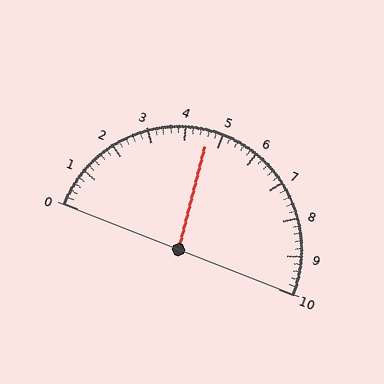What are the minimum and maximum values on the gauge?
The gauge ranges from 0 to 10.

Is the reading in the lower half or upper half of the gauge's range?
The reading is in the lower half of the range (0 to 10).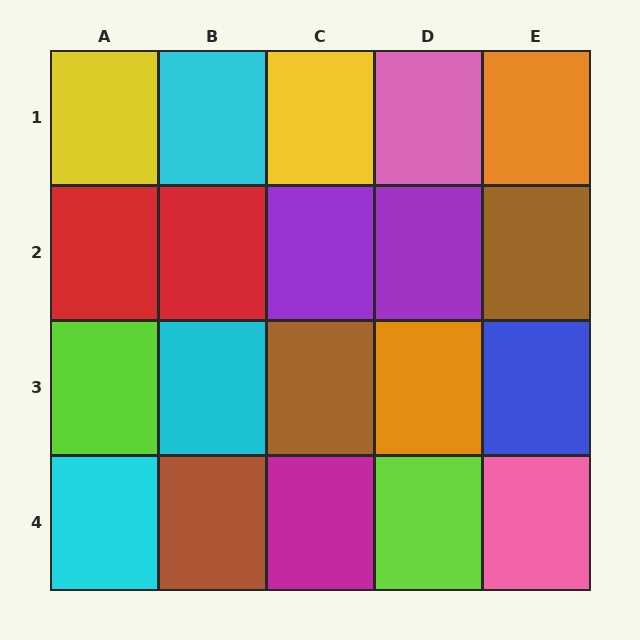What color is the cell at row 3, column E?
Blue.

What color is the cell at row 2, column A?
Red.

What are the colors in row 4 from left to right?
Cyan, brown, magenta, lime, pink.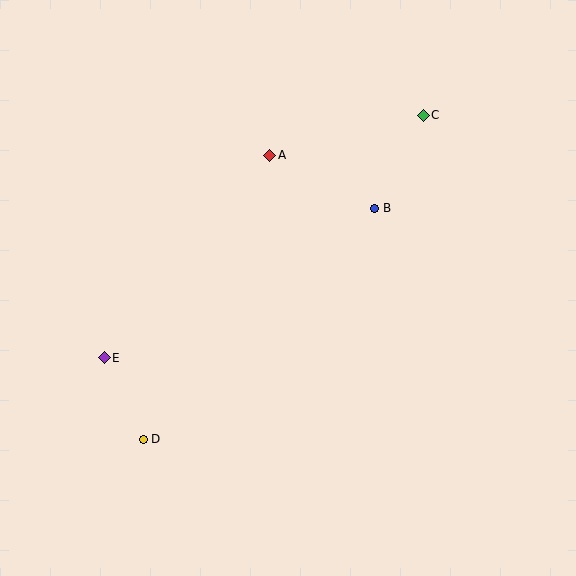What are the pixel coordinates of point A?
Point A is at (270, 155).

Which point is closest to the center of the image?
Point B at (375, 208) is closest to the center.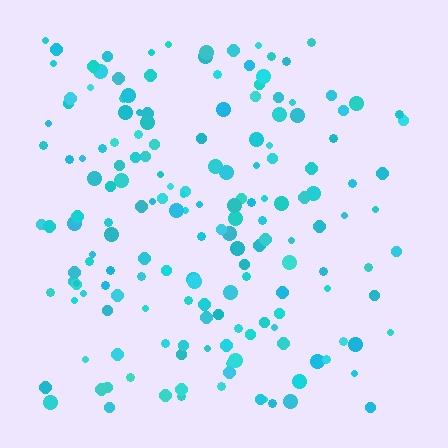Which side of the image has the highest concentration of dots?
The left.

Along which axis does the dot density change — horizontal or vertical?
Horizontal.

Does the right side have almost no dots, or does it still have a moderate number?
Still a moderate number, just noticeably fewer than the left.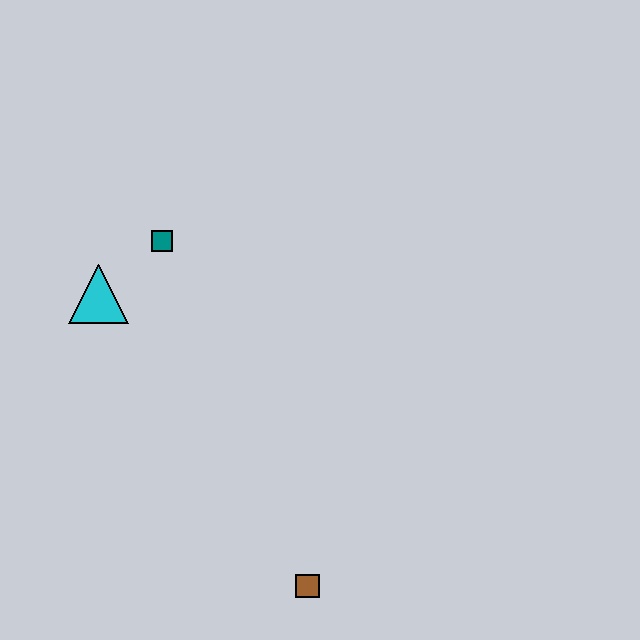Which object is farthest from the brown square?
The teal square is farthest from the brown square.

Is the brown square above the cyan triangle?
No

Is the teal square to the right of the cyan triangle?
Yes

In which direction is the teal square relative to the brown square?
The teal square is above the brown square.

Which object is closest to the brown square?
The cyan triangle is closest to the brown square.